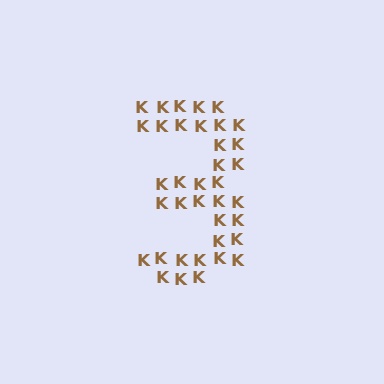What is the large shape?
The large shape is the digit 3.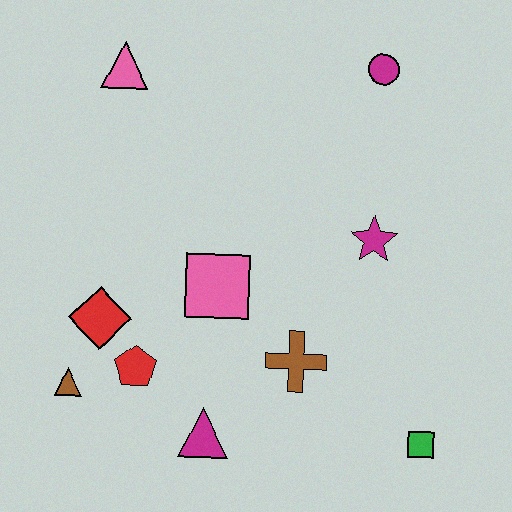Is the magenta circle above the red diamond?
Yes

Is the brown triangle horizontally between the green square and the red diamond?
No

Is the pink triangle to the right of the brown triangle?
Yes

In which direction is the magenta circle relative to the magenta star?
The magenta circle is above the magenta star.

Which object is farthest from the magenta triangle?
The magenta circle is farthest from the magenta triangle.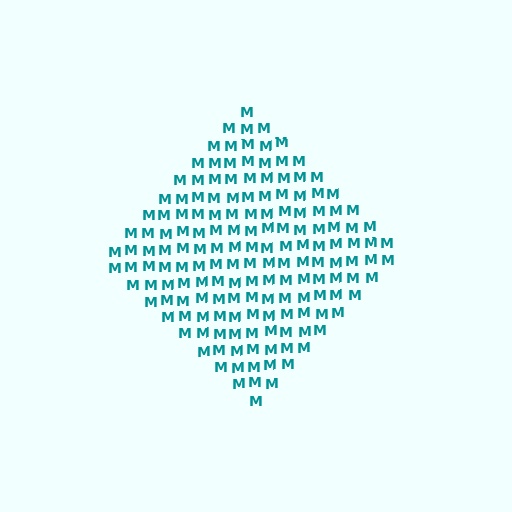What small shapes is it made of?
It is made of small letter M's.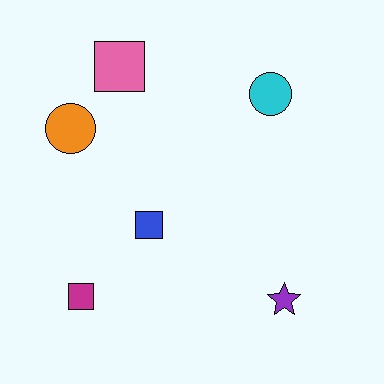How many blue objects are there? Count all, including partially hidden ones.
There is 1 blue object.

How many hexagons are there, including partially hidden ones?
There are no hexagons.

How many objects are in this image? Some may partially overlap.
There are 6 objects.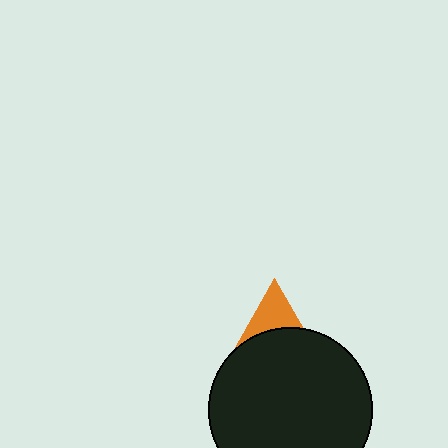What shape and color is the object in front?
The object in front is a black circle.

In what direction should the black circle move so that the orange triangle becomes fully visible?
The black circle should move down. That is the shortest direction to clear the overlap and leave the orange triangle fully visible.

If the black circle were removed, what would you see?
You would see the complete orange triangle.